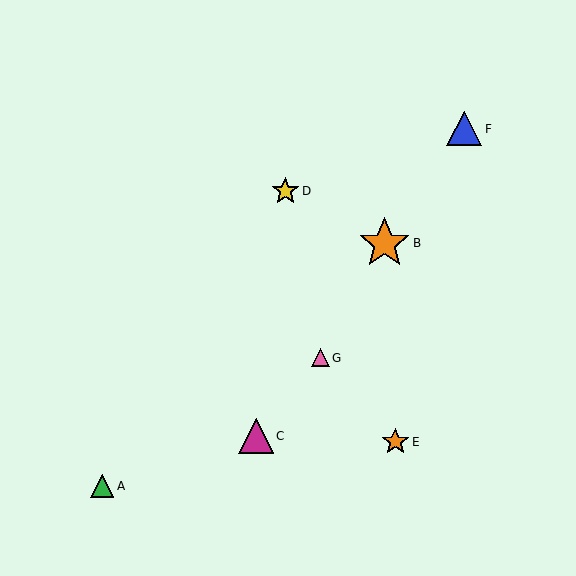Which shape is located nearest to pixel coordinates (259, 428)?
The magenta triangle (labeled C) at (256, 436) is nearest to that location.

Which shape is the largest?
The orange star (labeled B) is the largest.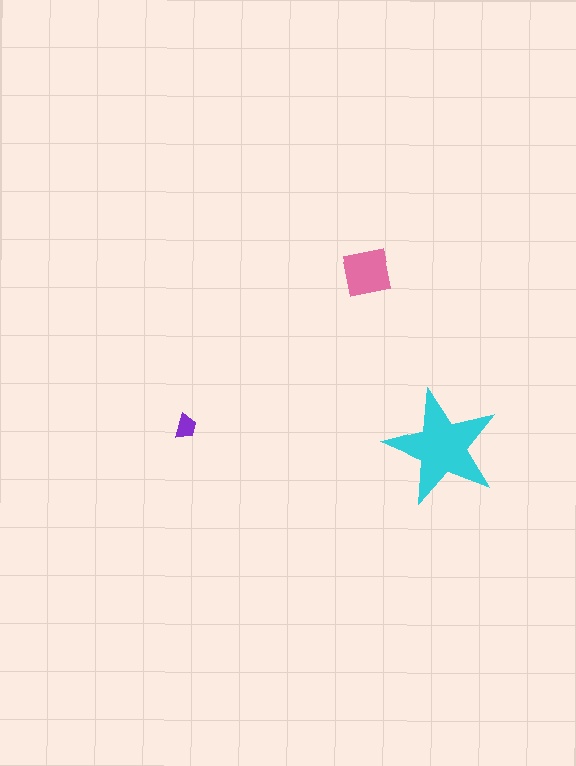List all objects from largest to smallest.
The cyan star, the pink square, the purple trapezoid.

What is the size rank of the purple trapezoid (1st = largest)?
3rd.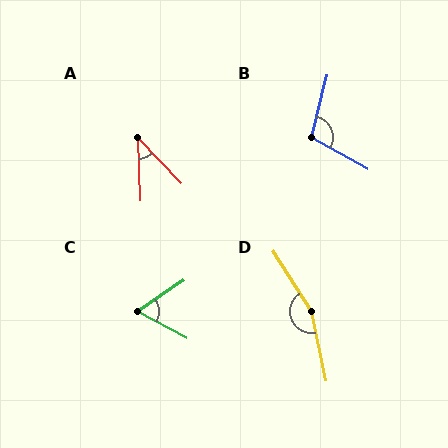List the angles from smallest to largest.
A (42°), C (62°), B (105°), D (160°).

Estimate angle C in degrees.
Approximately 62 degrees.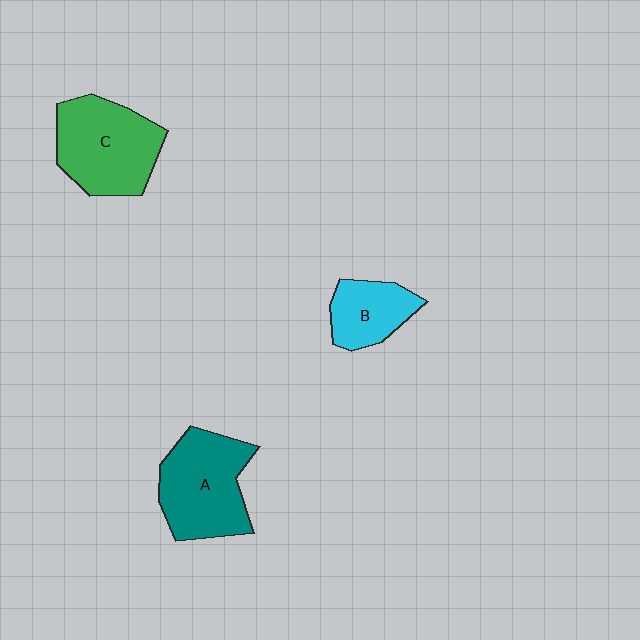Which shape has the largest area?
Shape C (green).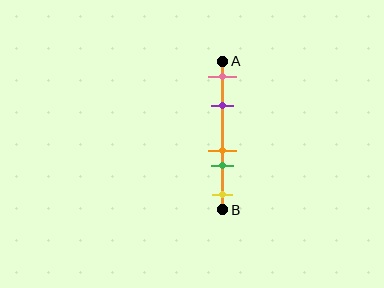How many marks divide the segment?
There are 5 marks dividing the segment.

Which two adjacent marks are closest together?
The orange and green marks are the closest adjacent pair.